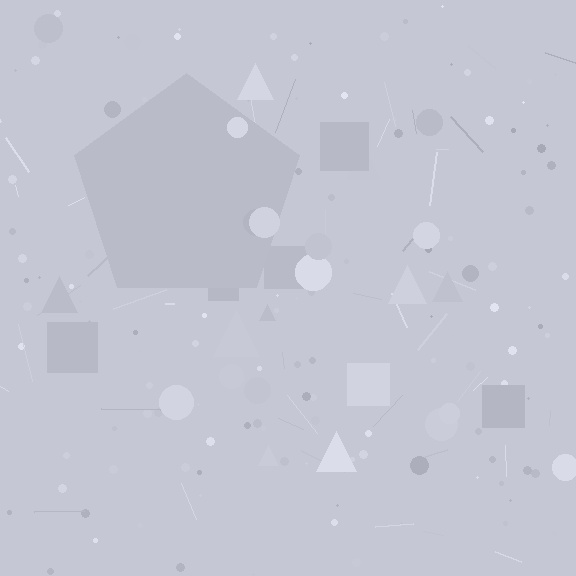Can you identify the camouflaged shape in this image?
The camouflaged shape is a pentagon.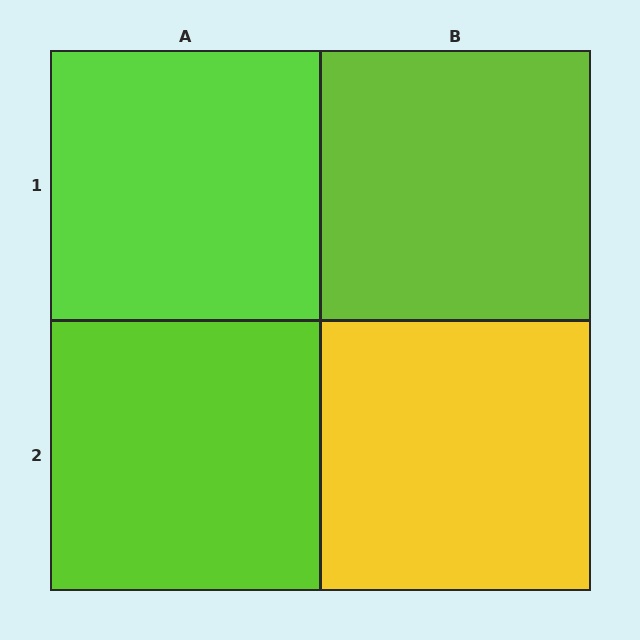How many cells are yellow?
1 cell is yellow.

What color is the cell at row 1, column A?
Lime.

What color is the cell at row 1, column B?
Lime.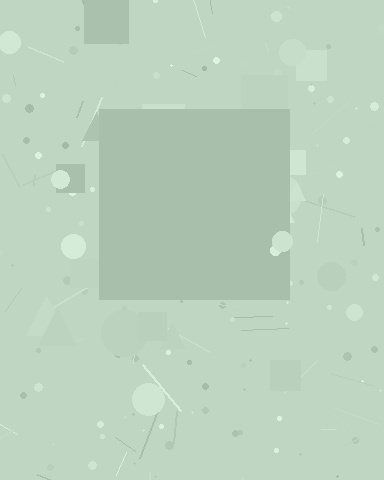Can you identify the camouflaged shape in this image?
The camouflaged shape is a square.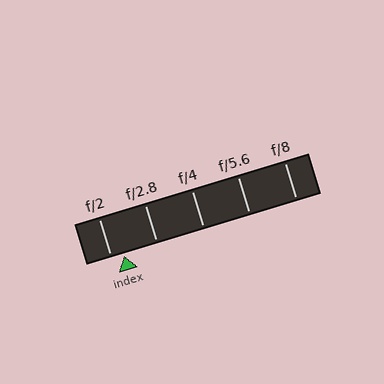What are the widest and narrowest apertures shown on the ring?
The widest aperture shown is f/2 and the narrowest is f/8.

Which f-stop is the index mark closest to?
The index mark is closest to f/2.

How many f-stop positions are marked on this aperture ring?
There are 5 f-stop positions marked.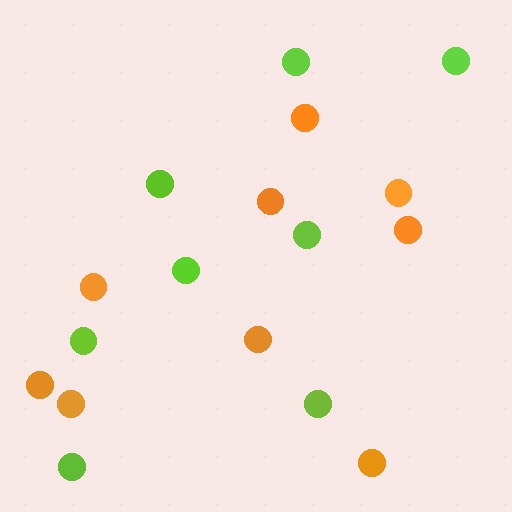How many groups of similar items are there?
There are 2 groups: one group of orange circles (9) and one group of lime circles (8).